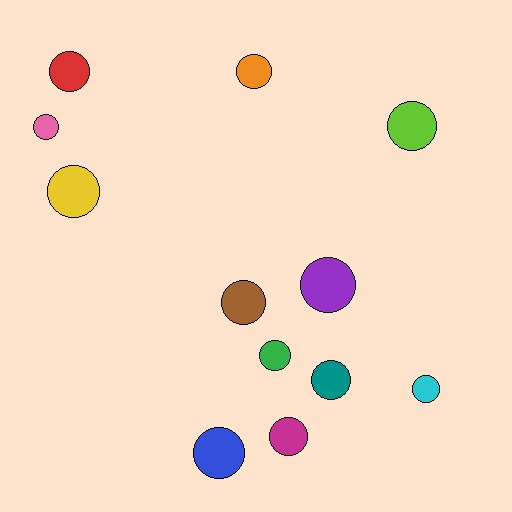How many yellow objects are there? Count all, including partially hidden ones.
There is 1 yellow object.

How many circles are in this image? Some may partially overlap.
There are 12 circles.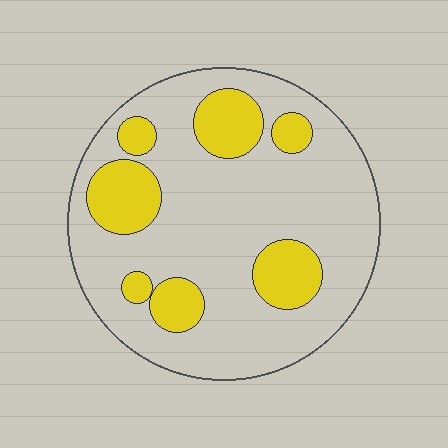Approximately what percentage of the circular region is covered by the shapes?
Approximately 25%.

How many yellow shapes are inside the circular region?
7.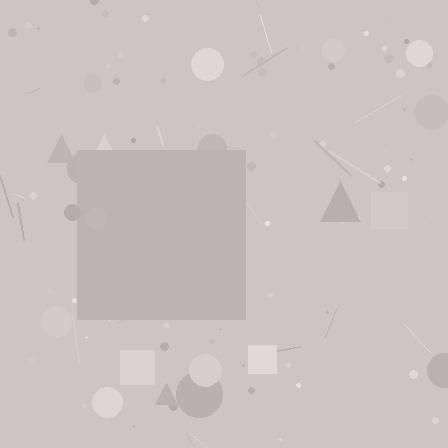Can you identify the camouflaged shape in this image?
The camouflaged shape is a square.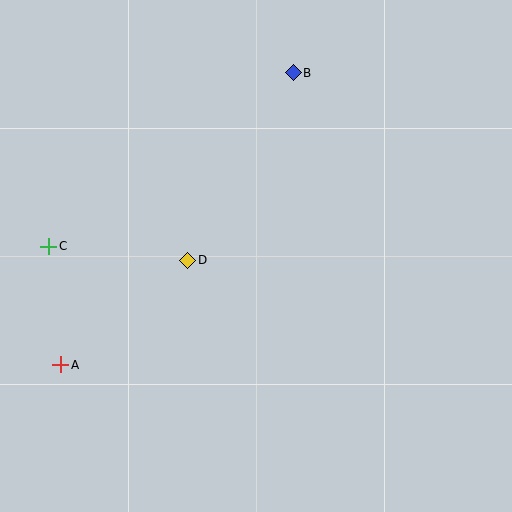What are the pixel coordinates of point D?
Point D is at (188, 260).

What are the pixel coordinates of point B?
Point B is at (293, 73).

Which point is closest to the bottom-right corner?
Point D is closest to the bottom-right corner.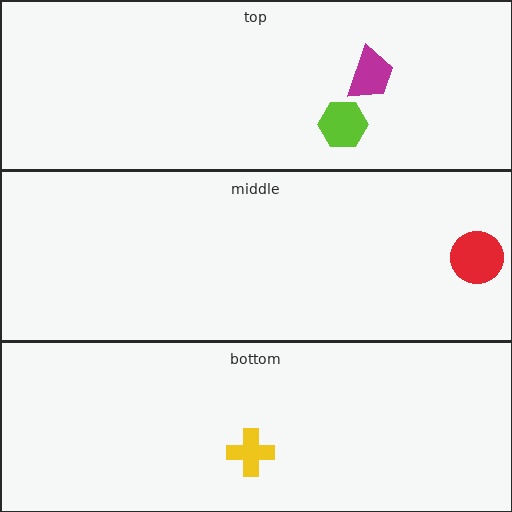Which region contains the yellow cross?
The bottom region.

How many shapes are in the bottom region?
1.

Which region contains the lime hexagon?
The top region.